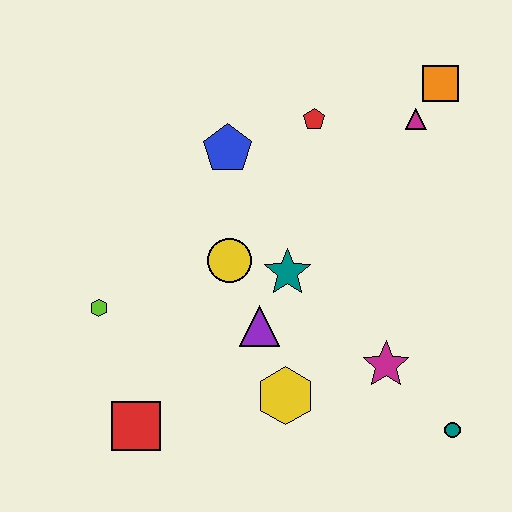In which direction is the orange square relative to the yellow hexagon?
The orange square is above the yellow hexagon.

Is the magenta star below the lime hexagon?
Yes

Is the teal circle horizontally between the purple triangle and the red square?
No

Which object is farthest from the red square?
The orange square is farthest from the red square.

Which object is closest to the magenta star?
The teal circle is closest to the magenta star.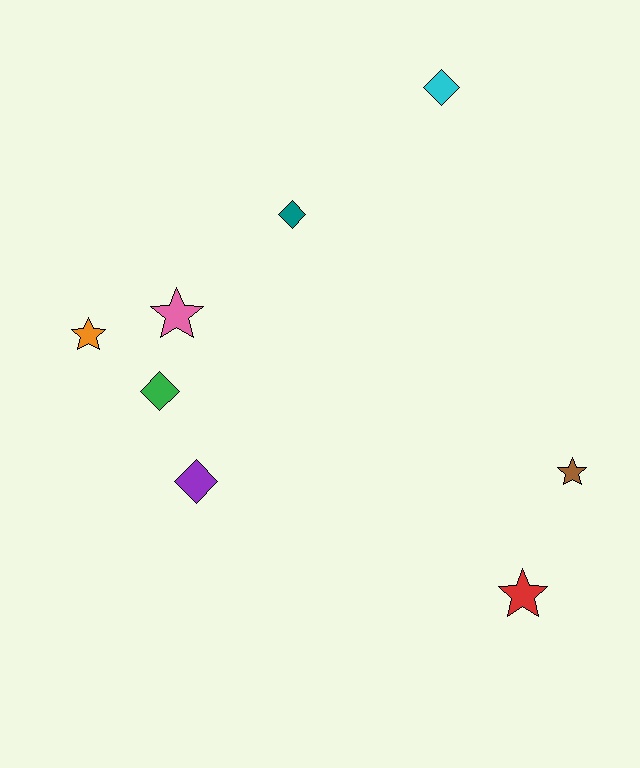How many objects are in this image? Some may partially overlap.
There are 8 objects.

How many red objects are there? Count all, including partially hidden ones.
There is 1 red object.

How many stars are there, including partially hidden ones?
There are 4 stars.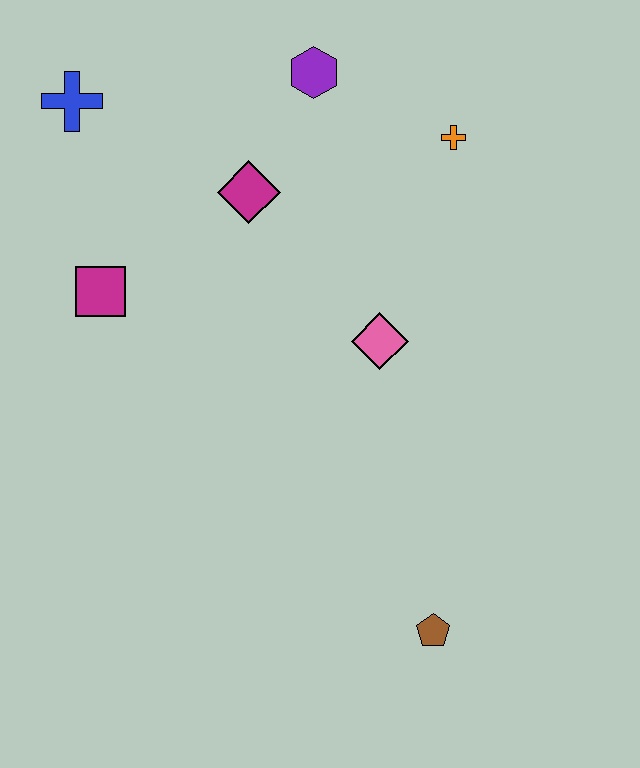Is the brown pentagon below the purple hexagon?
Yes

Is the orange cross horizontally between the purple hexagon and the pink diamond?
No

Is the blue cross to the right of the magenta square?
No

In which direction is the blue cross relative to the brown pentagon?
The blue cross is above the brown pentagon.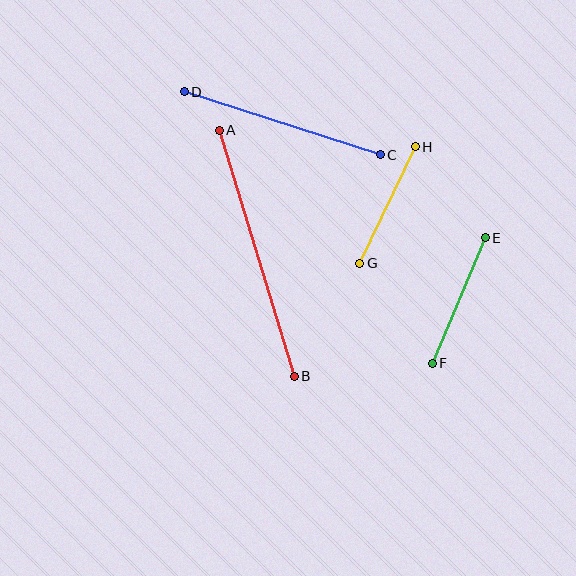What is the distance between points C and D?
The distance is approximately 206 pixels.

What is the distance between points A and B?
The distance is approximately 257 pixels.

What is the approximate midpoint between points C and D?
The midpoint is at approximately (282, 123) pixels.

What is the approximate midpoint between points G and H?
The midpoint is at approximately (387, 205) pixels.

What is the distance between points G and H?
The distance is approximately 129 pixels.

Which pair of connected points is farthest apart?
Points A and B are farthest apart.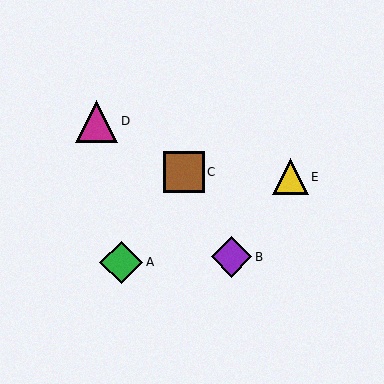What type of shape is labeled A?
Shape A is a green diamond.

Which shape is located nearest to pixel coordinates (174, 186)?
The brown square (labeled C) at (184, 172) is nearest to that location.